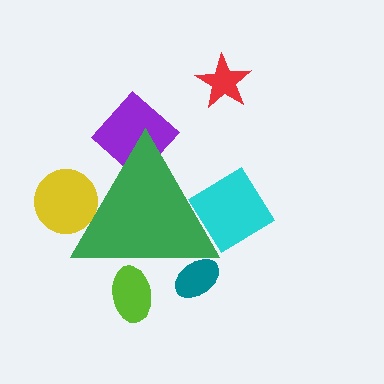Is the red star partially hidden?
No, the red star is fully visible.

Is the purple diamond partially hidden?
Yes, the purple diamond is partially hidden behind the green triangle.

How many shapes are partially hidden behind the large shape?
5 shapes are partially hidden.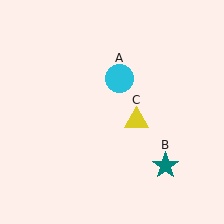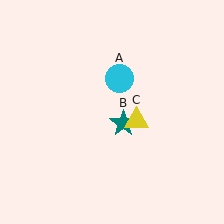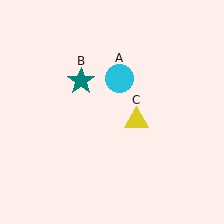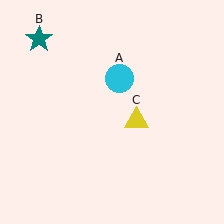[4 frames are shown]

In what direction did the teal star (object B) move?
The teal star (object B) moved up and to the left.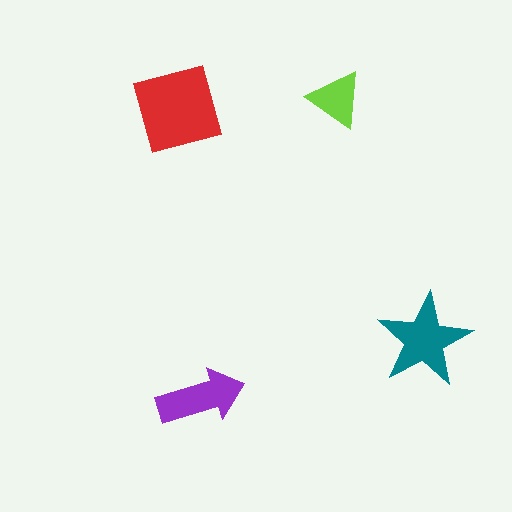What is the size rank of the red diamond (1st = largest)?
1st.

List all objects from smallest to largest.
The lime triangle, the purple arrow, the teal star, the red diamond.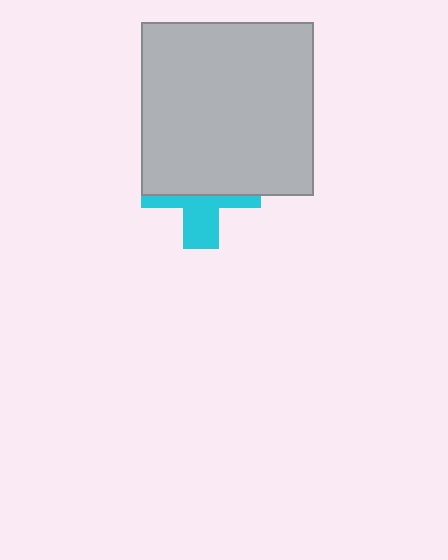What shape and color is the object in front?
The object in front is a light gray square.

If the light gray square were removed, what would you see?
You would see the complete cyan cross.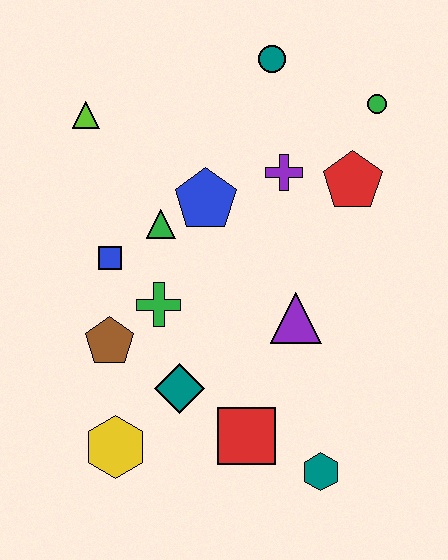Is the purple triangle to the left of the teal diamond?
No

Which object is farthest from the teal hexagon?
The lime triangle is farthest from the teal hexagon.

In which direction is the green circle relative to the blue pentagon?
The green circle is to the right of the blue pentagon.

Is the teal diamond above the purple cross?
No